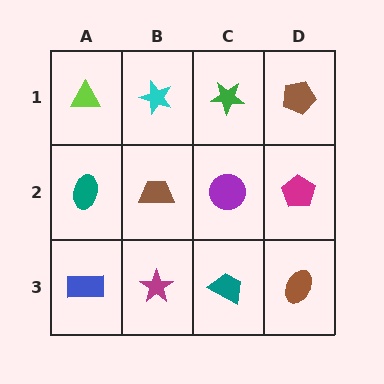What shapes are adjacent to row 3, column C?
A purple circle (row 2, column C), a magenta star (row 3, column B), a brown ellipse (row 3, column D).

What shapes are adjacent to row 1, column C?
A purple circle (row 2, column C), a cyan star (row 1, column B), a brown pentagon (row 1, column D).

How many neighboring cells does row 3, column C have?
3.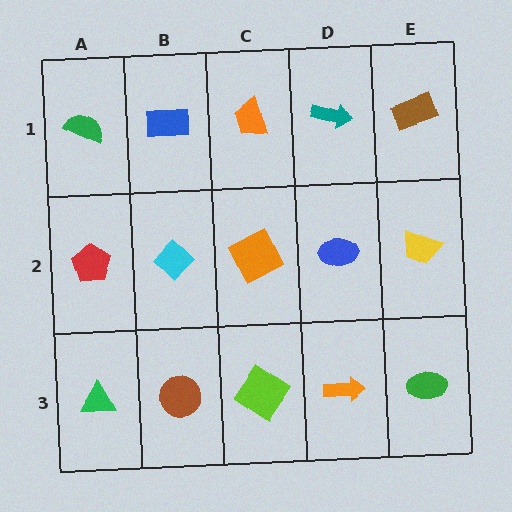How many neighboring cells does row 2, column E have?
3.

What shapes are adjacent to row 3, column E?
A yellow trapezoid (row 2, column E), an orange arrow (row 3, column D).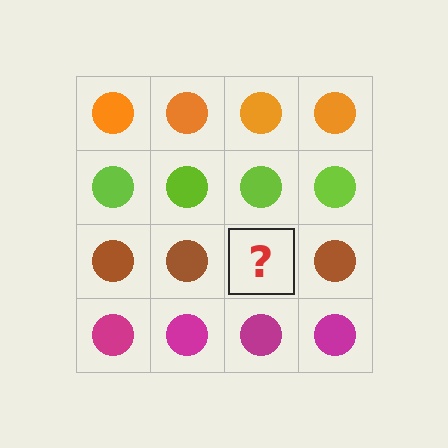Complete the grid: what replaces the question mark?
The question mark should be replaced with a brown circle.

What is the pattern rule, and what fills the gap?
The rule is that each row has a consistent color. The gap should be filled with a brown circle.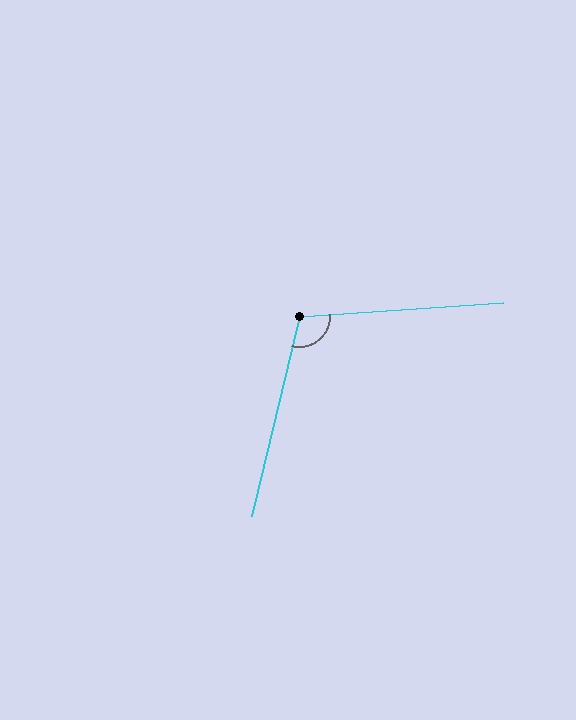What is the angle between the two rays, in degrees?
Approximately 108 degrees.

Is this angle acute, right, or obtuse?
It is obtuse.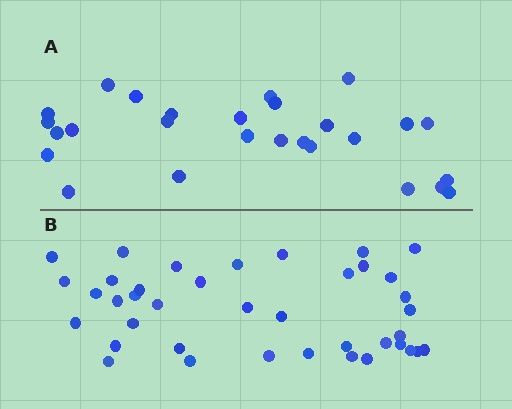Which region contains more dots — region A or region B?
Region B (the bottom region) has more dots.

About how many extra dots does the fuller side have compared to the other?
Region B has roughly 12 or so more dots than region A.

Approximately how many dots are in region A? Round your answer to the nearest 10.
About 30 dots. (The exact count is 27, which rounds to 30.)